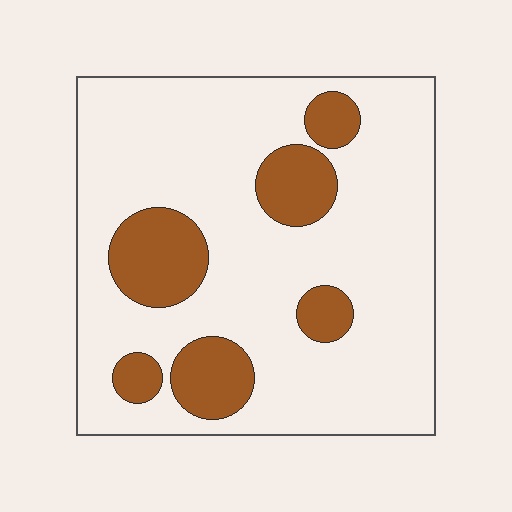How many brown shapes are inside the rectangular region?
6.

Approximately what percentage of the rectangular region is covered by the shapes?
Approximately 20%.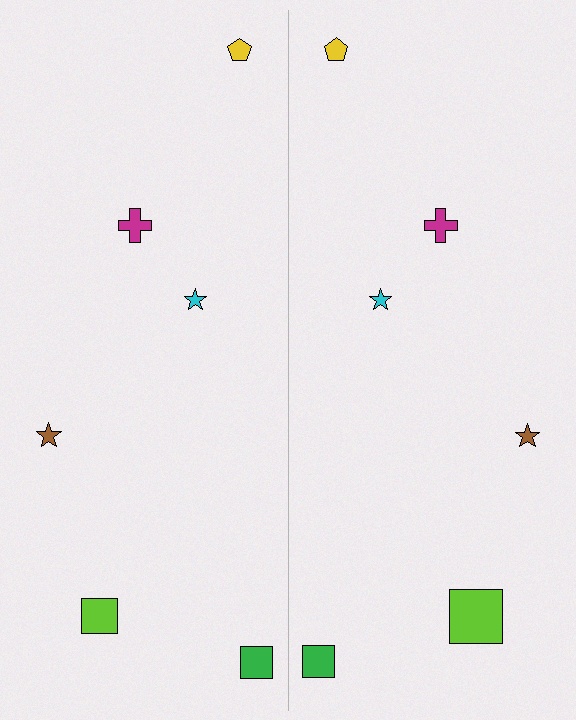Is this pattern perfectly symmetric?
No, the pattern is not perfectly symmetric. The lime square on the right side has a different size than its mirror counterpart.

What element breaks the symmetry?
The lime square on the right side has a different size than its mirror counterpart.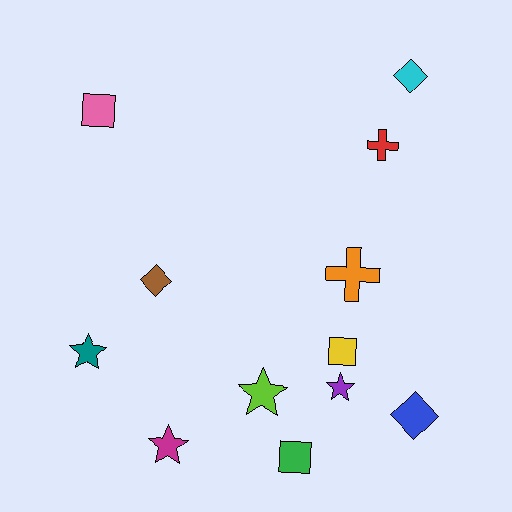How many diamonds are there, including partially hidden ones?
There are 3 diamonds.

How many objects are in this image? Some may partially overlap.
There are 12 objects.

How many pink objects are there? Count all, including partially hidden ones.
There is 1 pink object.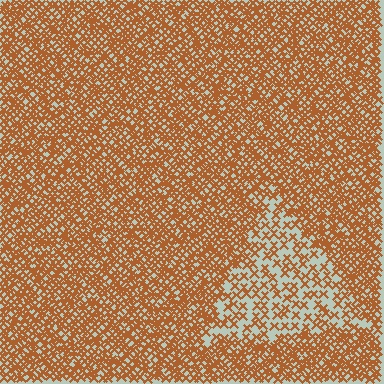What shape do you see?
I see a triangle.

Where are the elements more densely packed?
The elements are more densely packed outside the triangle boundary.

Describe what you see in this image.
The image contains small brown elements arranged at two different densities. A triangle-shaped region is visible where the elements are less densely packed than the surrounding area.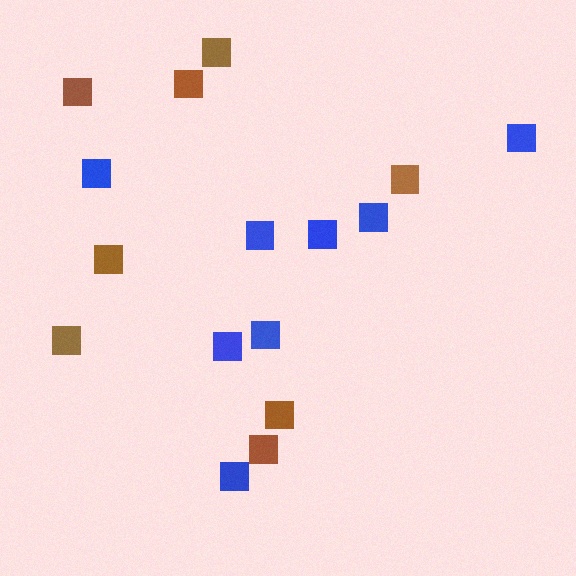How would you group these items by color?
There are 2 groups: one group of blue squares (8) and one group of brown squares (8).